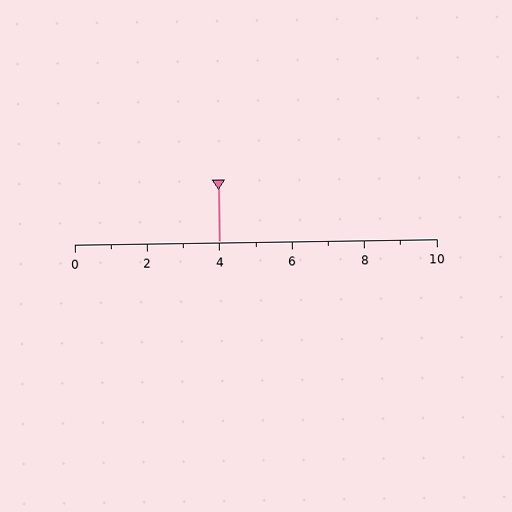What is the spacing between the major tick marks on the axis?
The major ticks are spaced 2 apart.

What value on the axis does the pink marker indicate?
The marker indicates approximately 4.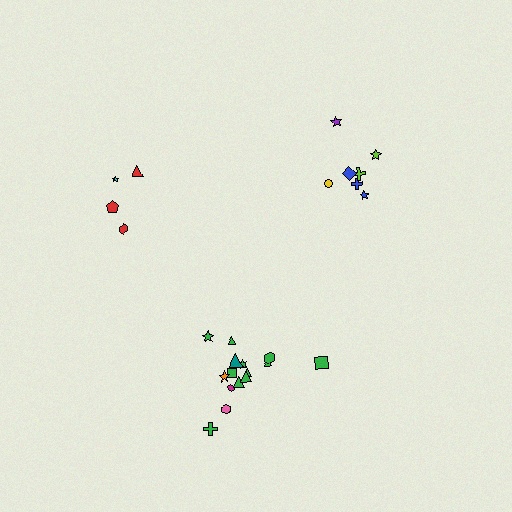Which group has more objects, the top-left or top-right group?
The top-right group.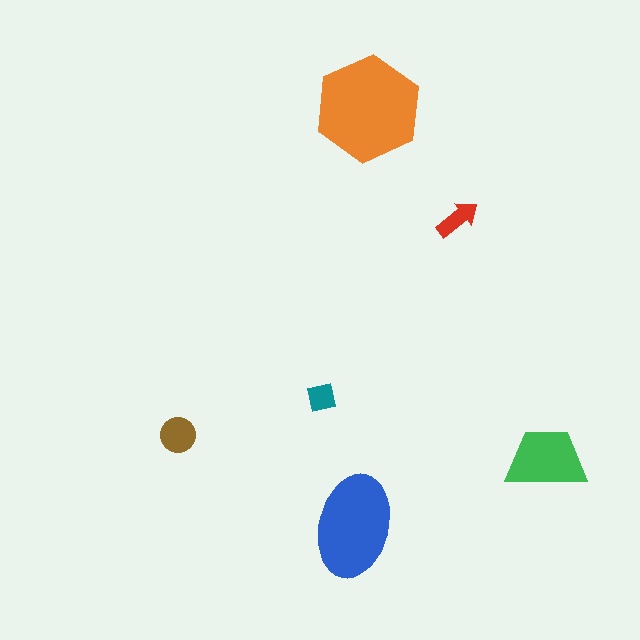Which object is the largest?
The orange hexagon.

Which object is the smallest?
The teal square.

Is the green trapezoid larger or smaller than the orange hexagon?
Smaller.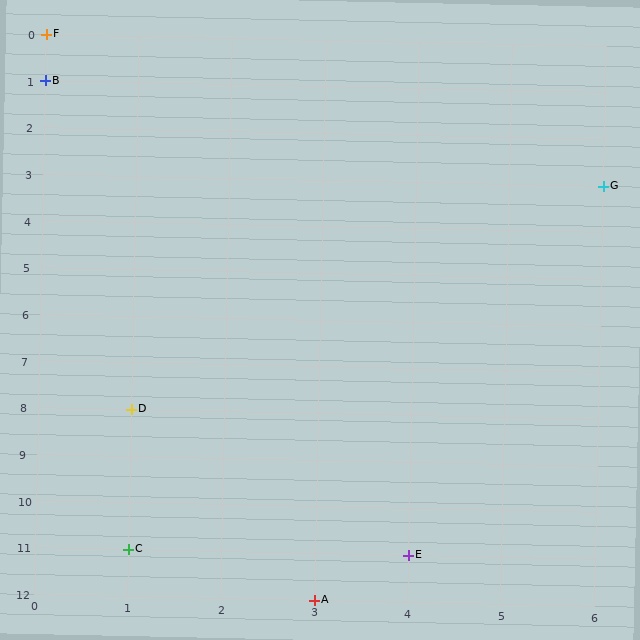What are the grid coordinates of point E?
Point E is at grid coordinates (4, 11).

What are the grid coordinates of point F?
Point F is at grid coordinates (0, 0).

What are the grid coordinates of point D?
Point D is at grid coordinates (1, 8).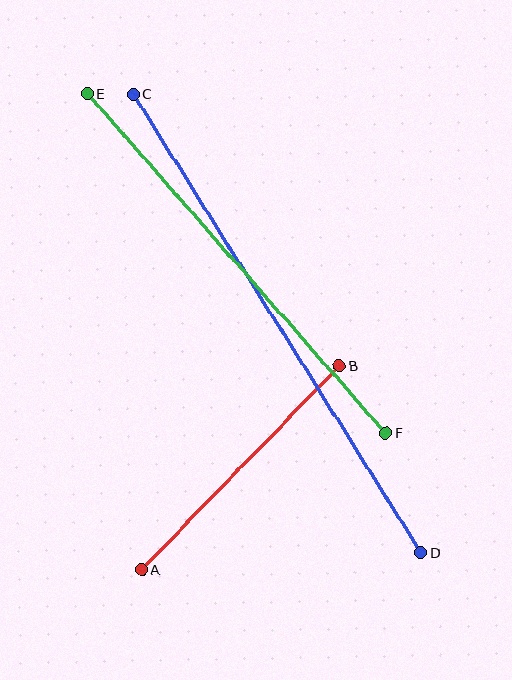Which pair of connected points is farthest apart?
Points C and D are farthest apart.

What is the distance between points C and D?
The distance is approximately 540 pixels.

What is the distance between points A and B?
The distance is approximately 284 pixels.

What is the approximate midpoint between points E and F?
The midpoint is at approximately (237, 264) pixels.